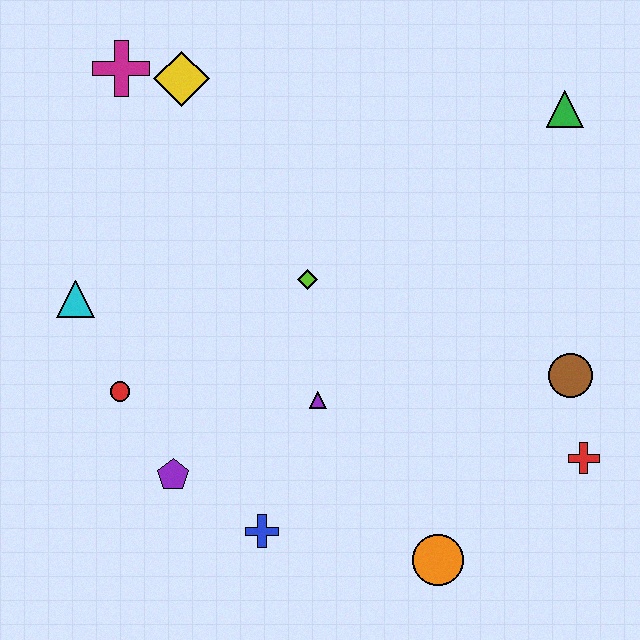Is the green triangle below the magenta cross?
Yes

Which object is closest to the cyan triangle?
The red circle is closest to the cyan triangle.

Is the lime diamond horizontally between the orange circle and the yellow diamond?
Yes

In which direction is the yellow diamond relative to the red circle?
The yellow diamond is above the red circle.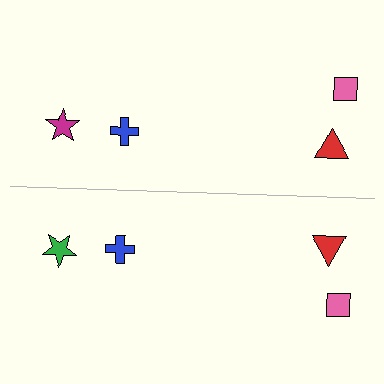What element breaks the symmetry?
The green star on the bottom side breaks the symmetry — its mirror counterpart is magenta.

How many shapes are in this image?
There are 8 shapes in this image.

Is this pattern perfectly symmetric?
No, the pattern is not perfectly symmetric. The green star on the bottom side breaks the symmetry — its mirror counterpart is magenta.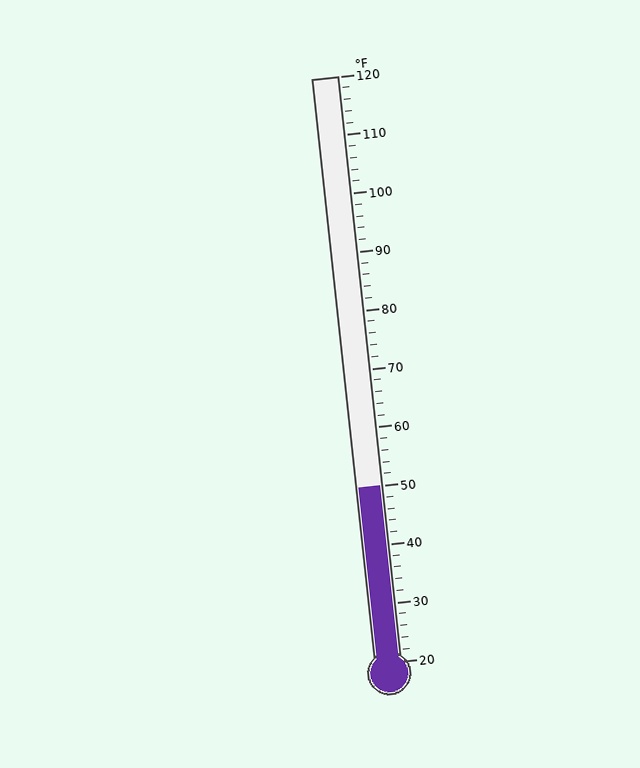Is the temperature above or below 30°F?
The temperature is above 30°F.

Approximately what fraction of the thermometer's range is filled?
The thermometer is filled to approximately 30% of its range.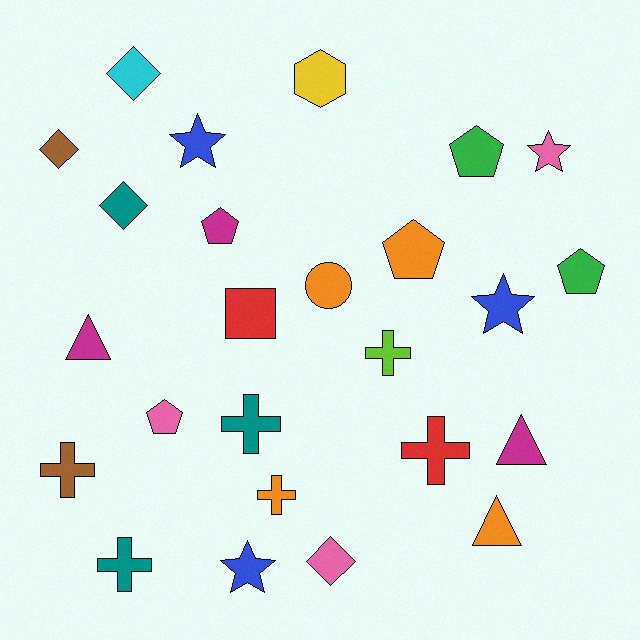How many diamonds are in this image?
There are 4 diamonds.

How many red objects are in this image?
There are 2 red objects.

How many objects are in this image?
There are 25 objects.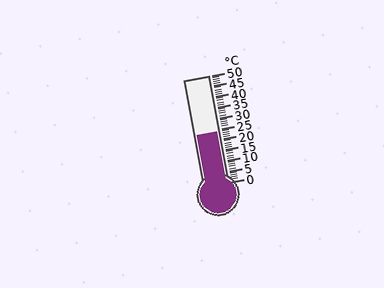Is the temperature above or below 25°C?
The temperature is below 25°C.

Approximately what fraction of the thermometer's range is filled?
The thermometer is filled to approximately 50% of its range.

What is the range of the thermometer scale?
The thermometer scale ranges from 0°C to 50°C.